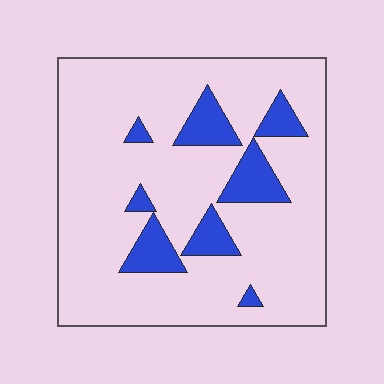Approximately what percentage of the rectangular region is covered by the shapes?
Approximately 15%.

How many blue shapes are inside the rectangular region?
8.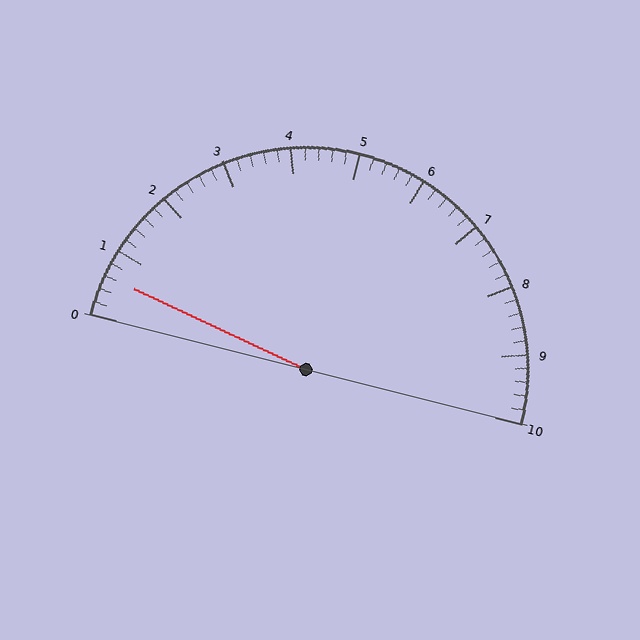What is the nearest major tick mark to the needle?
The nearest major tick mark is 1.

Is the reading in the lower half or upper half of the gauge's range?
The reading is in the lower half of the range (0 to 10).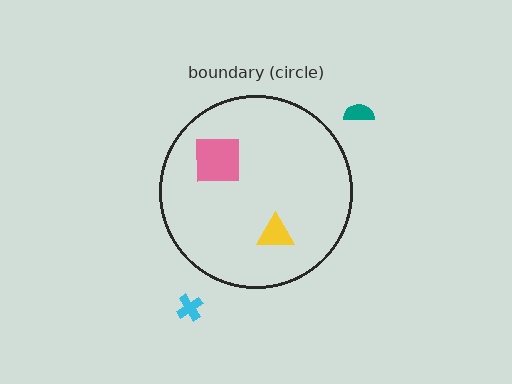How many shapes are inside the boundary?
2 inside, 2 outside.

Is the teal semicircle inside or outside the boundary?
Outside.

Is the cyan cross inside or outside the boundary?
Outside.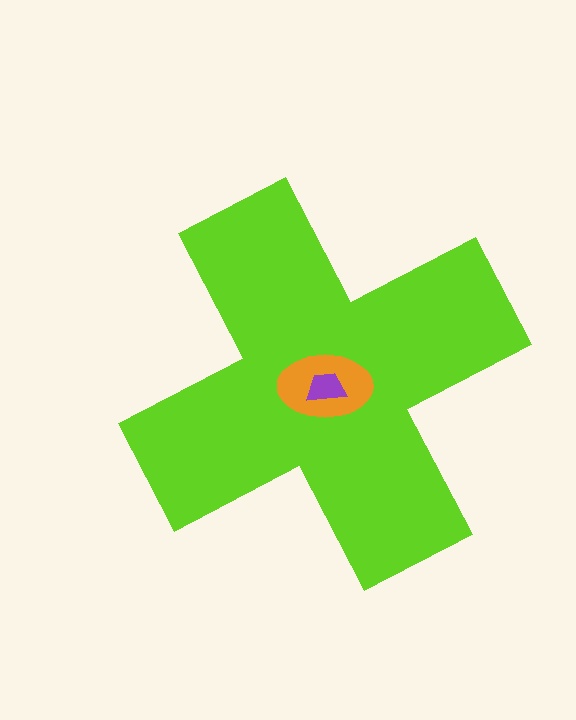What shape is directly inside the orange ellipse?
The purple trapezoid.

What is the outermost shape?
The lime cross.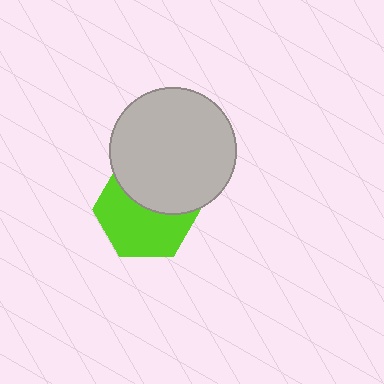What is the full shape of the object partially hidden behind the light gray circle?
The partially hidden object is a lime hexagon.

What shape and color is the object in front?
The object in front is a light gray circle.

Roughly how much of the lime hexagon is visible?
About half of it is visible (roughly 58%).